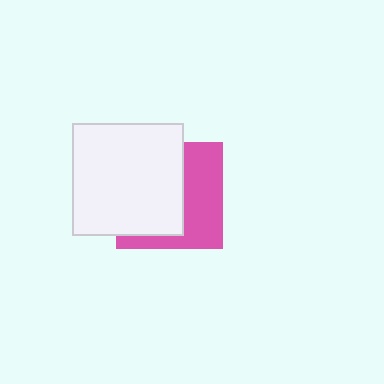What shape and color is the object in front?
The object in front is a white square.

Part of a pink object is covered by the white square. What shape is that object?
It is a square.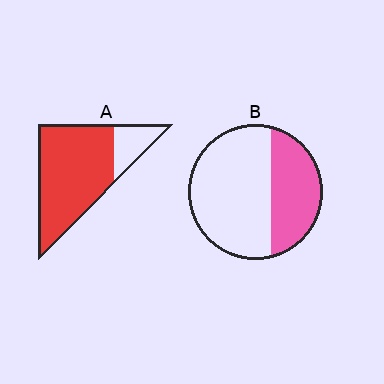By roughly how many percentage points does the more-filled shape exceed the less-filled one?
By roughly 45 percentage points (A over B).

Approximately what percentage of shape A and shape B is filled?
A is approximately 80% and B is approximately 35%.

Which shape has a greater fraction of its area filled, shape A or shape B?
Shape A.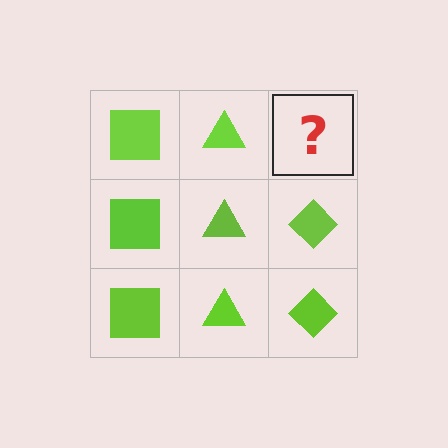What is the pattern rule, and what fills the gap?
The rule is that each column has a consistent shape. The gap should be filled with a lime diamond.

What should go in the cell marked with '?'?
The missing cell should contain a lime diamond.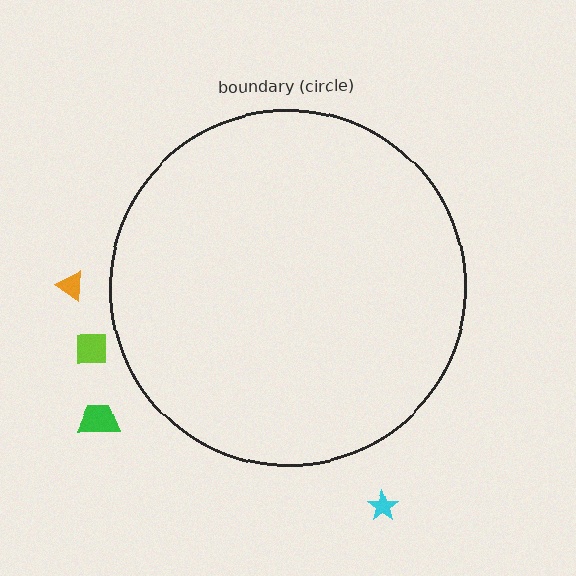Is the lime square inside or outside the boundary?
Outside.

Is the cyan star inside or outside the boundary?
Outside.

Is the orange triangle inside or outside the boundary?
Outside.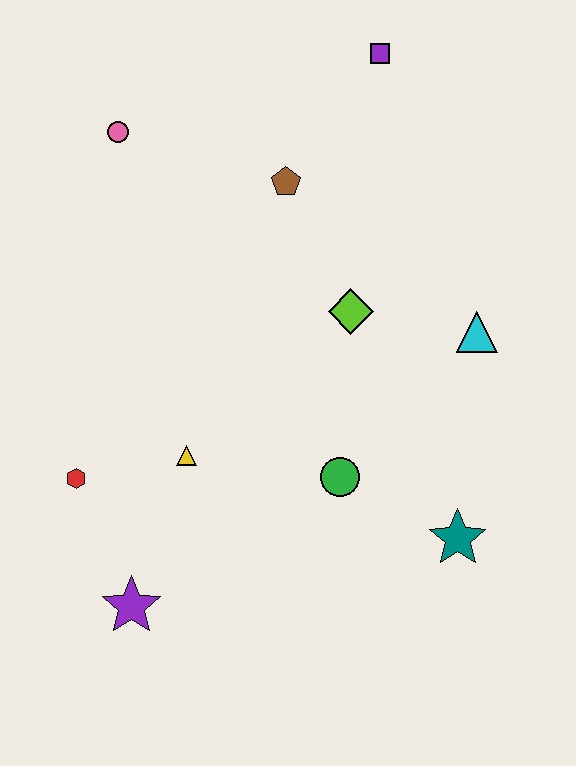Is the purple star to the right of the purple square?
No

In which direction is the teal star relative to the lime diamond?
The teal star is below the lime diamond.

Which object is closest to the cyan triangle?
The lime diamond is closest to the cyan triangle.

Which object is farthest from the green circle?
The purple square is farthest from the green circle.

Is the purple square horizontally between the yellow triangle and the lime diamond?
No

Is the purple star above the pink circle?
No